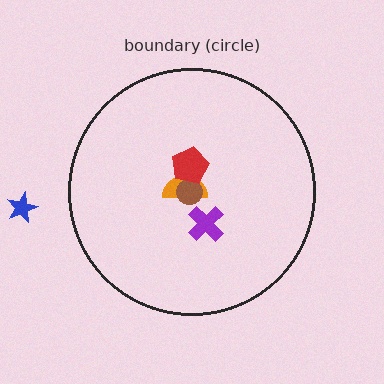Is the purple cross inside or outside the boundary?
Inside.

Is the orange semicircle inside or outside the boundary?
Inside.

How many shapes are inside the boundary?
4 inside, 1 outside.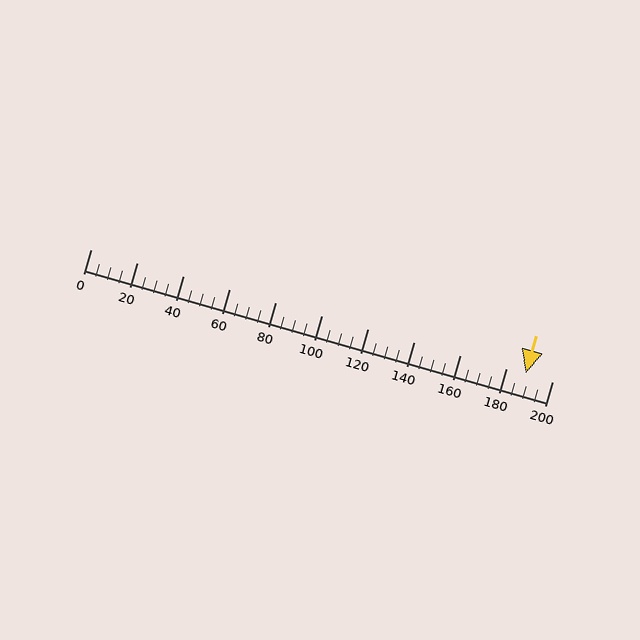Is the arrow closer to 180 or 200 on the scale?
The arrow is closer to 180.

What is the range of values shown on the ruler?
The ruler shows values from 0 to 200.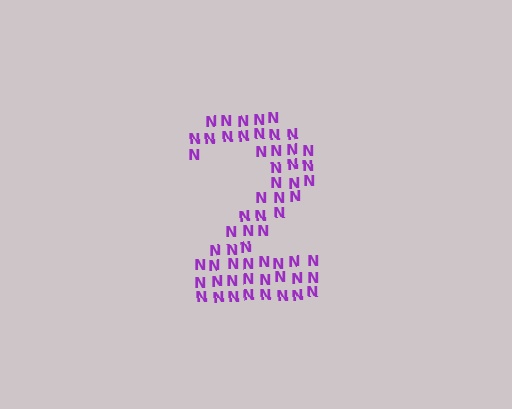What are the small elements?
The small elements are letter N's.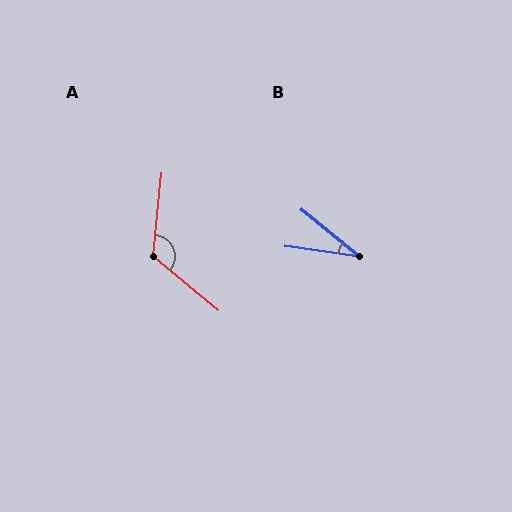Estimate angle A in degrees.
Approximately 124 degrees.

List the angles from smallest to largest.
B (31°), A (124°).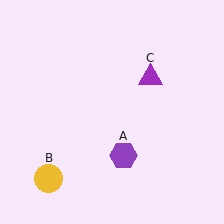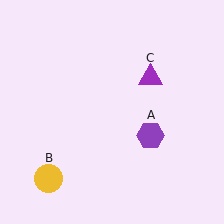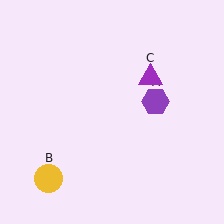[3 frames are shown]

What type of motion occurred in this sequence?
The purple hexagon (object A) rotated counterclockwise around the center of the scene.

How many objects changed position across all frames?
1 object changed position: purple hexagon (object A).